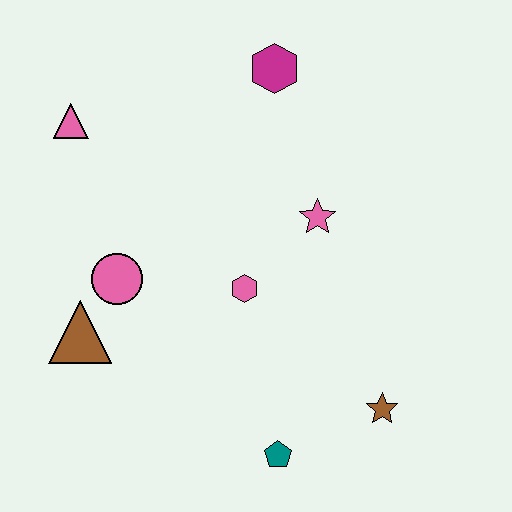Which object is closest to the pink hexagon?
The pink star is closest to the pink hexagon.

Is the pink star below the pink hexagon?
No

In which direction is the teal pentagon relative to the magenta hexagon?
The teal pentagon is below the magenta hexagon.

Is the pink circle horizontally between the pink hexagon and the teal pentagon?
No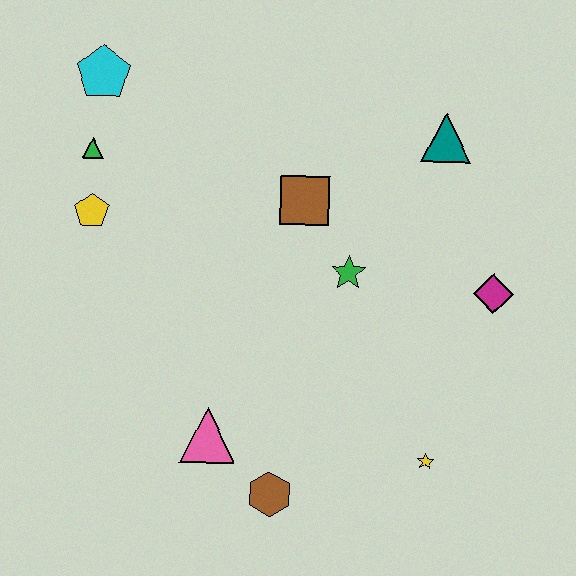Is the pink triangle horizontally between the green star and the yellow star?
No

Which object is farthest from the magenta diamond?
The cyan pentagon is farthest from the magenta diamond.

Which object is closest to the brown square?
The green star is closest to the brown square.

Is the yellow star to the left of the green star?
No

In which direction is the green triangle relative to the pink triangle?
The green triangle is above the pink triangle.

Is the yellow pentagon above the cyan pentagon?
No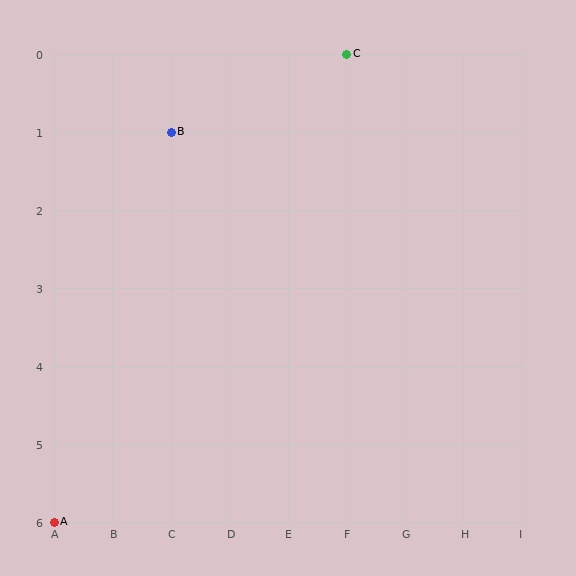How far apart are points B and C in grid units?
Points B and C are 3 columns and 1 row apart (about 3.2 grid units diagonally).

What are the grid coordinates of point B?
Point B is at grid coordinates (C, 1).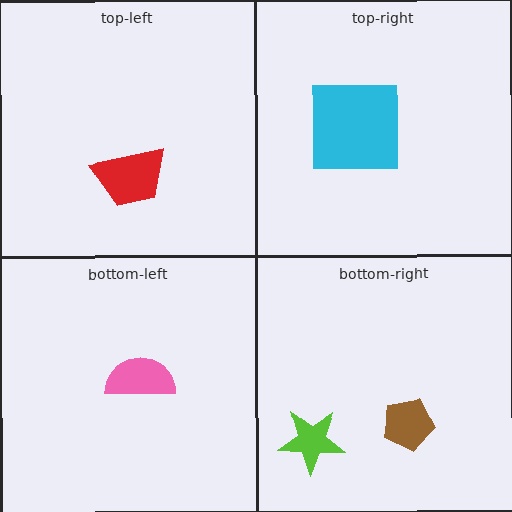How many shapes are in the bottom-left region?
1.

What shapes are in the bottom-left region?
The pink semicircle.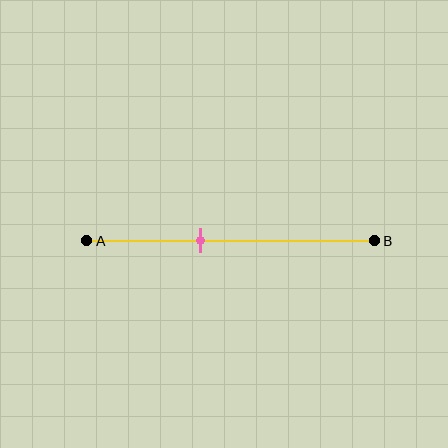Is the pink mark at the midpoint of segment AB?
No, the mark is at about 40% from A, not at the 50% midpoint.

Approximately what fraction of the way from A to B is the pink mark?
The pink mark is approximately 40% of the way from A to B.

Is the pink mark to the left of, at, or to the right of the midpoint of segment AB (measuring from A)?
The pink mark is to the left of the midpoint of segment AB.